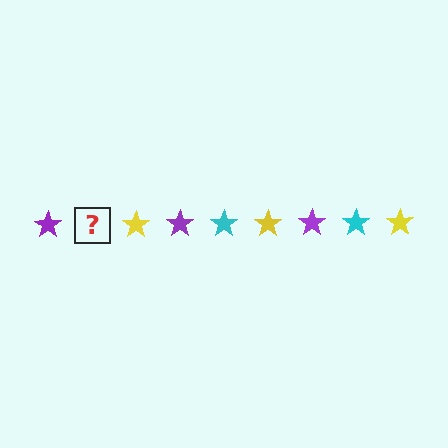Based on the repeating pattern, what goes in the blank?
The blank should be a cyan star.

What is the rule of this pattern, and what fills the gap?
The rule is that the pattern cycles through purple, cyan, yellow stars. The gap should be filled with a cyan star.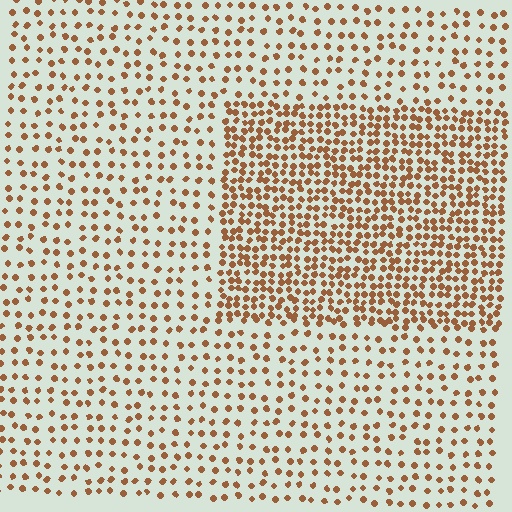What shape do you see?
I see a rectangle.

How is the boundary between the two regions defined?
The boundary is defined by a change in element density (approximately 2.2x ratio). All elements are the same color, size, and shape.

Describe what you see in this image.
The image contains small brown elements arranged at two different densities. A rectangle-shaped region is visible where the elements are more densely packed than the surrounding area.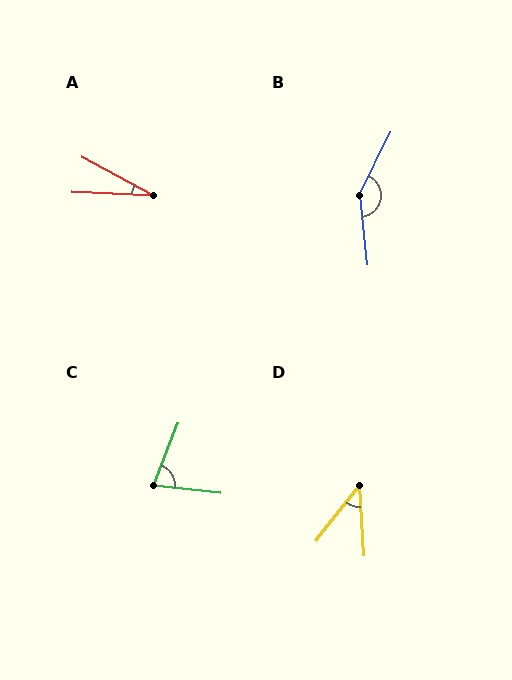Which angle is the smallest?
A, at approximately 25 degrees.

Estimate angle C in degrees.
Approximately 75 degrees.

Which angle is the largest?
B, at approximately 148 degrees.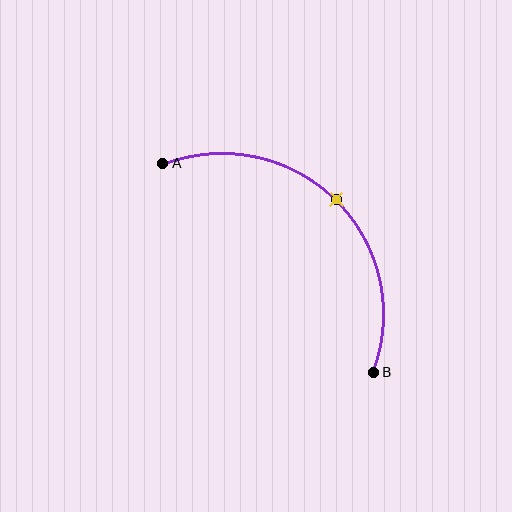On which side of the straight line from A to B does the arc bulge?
The arc bulges above and to the right of the straight line connecting A and B.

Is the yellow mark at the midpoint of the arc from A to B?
Yes. The yellow mark lies on the arc at equal arc-length from both A and B — it is the arc midpoint.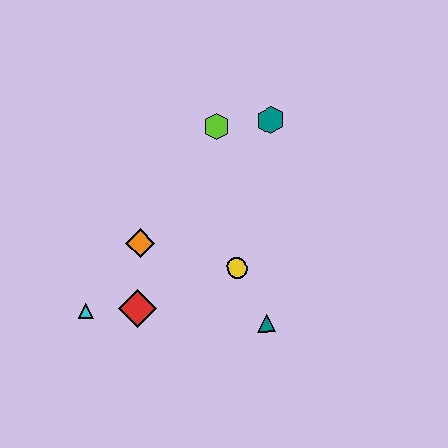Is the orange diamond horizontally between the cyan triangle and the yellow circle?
Yes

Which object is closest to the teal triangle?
The yellow circle is closest to the teal triangle.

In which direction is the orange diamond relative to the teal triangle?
The orange diamond is to the left of the teal triangle.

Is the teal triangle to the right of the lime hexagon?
Yes